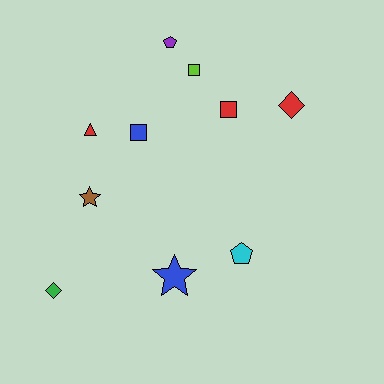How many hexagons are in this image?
There are no hexagons.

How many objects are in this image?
There are 10 objects.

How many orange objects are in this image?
There are no orange objects.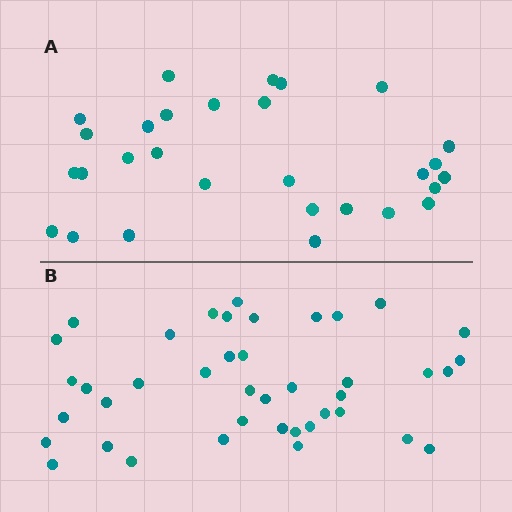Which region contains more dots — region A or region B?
Region B (the bottom region) has more dots.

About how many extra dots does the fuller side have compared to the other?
Region B has roughly 12 or so more dots than region A.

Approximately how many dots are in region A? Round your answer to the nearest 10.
About 30 dots. (The exact count is 29, which rounds to 30.)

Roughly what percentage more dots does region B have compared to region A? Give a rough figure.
About 40% more.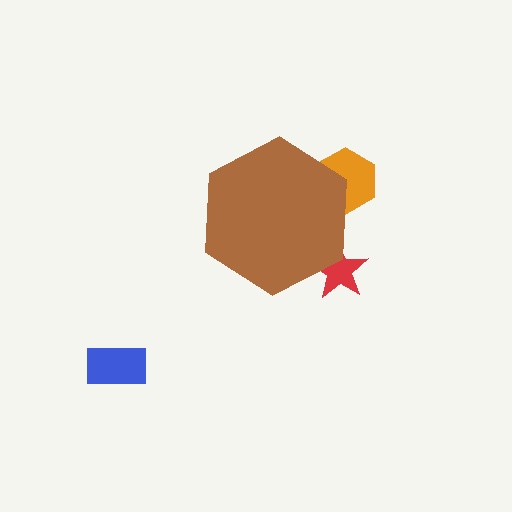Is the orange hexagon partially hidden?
Yes, the orange hexagon is partially hidden behind the brown hexagon.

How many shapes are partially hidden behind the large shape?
2 shapes are partially hidden.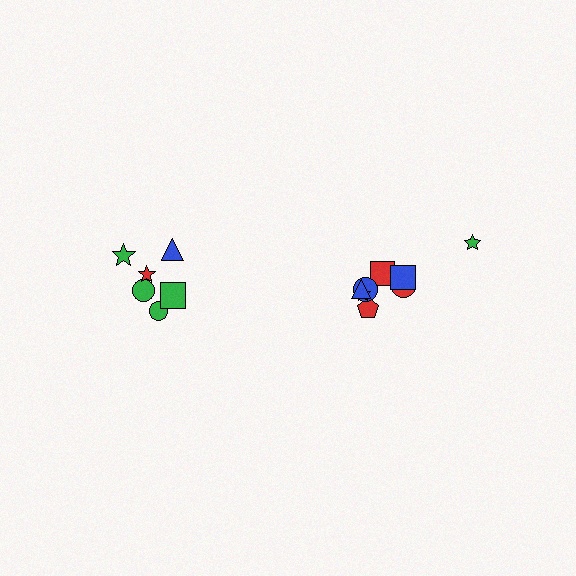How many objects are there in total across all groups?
There are 14 objects.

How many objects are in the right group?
There are 8 objects.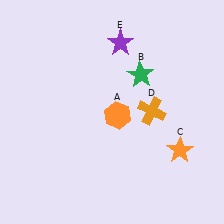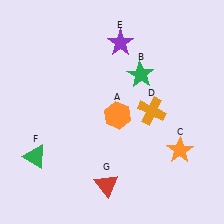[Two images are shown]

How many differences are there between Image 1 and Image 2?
There are 2 differences between the two images.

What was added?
A green triangle (F), a red triangle (G) were added in Image 2.